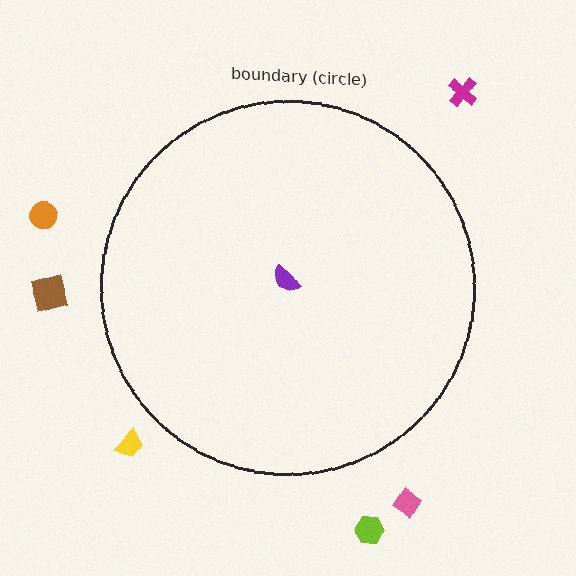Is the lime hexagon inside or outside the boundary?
Outside.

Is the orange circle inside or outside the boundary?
Outside.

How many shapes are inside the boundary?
1 inside, 6 outside.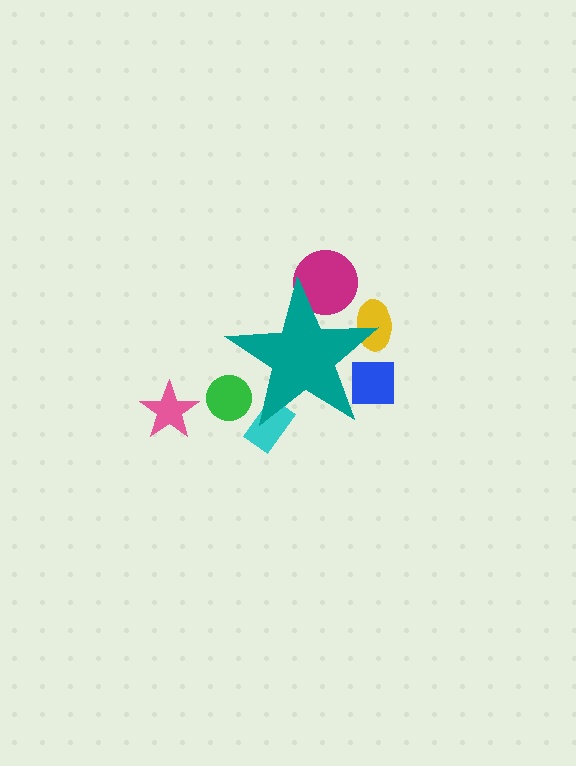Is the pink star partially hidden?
No, the pink star is fully visible.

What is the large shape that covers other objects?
A teal star.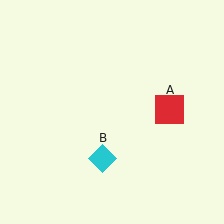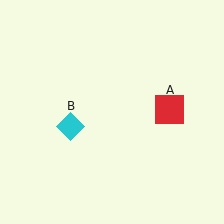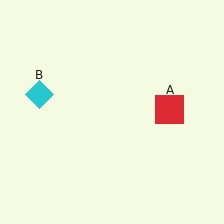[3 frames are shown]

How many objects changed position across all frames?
1 object changed position: cyan diamond (object B).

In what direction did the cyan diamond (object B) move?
The cyan diamond (object B) moved up and to the left.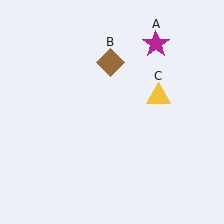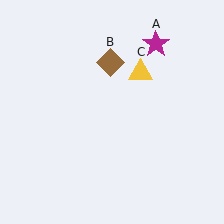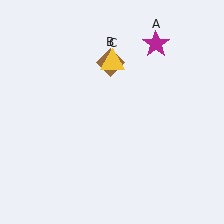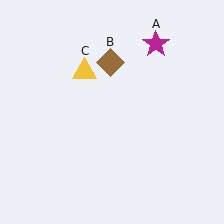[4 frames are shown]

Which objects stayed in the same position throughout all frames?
Magenta star (object A) and brown diamond (object B) remained stationary.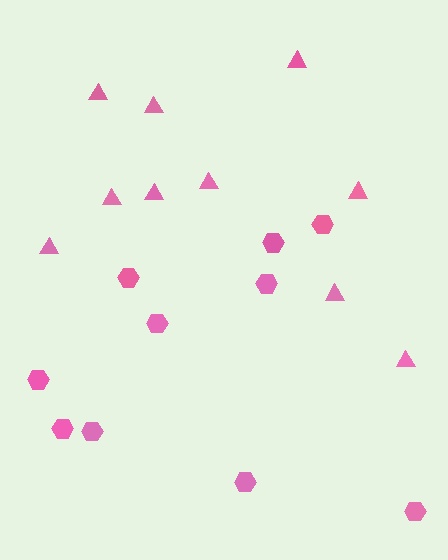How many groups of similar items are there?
There are 2 groups: one group of triangles (10) and one group of hexagons (10).